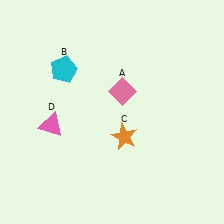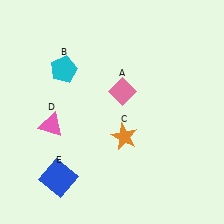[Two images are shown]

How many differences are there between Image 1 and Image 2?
There is 1 difference between the two images.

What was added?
A blue square (E) was added in Image 2.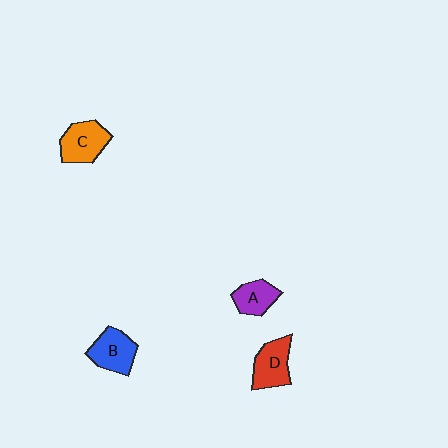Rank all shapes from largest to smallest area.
From largest to smallest: C (orange), B (blue), D (red), A (purple).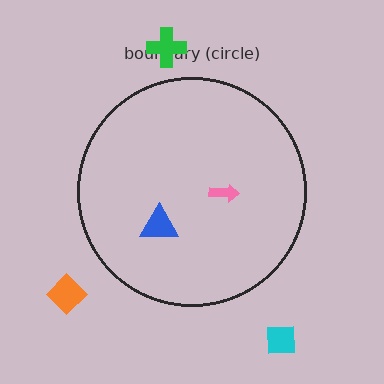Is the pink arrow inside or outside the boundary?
Inside.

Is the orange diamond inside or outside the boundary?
Outside.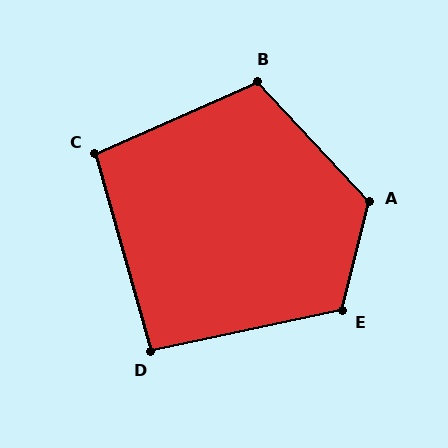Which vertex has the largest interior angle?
A, at approximately 124 degrees.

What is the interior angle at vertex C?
Approximately 98 degrees (obtuse).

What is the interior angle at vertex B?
Approximately 109 degrees (obtuse).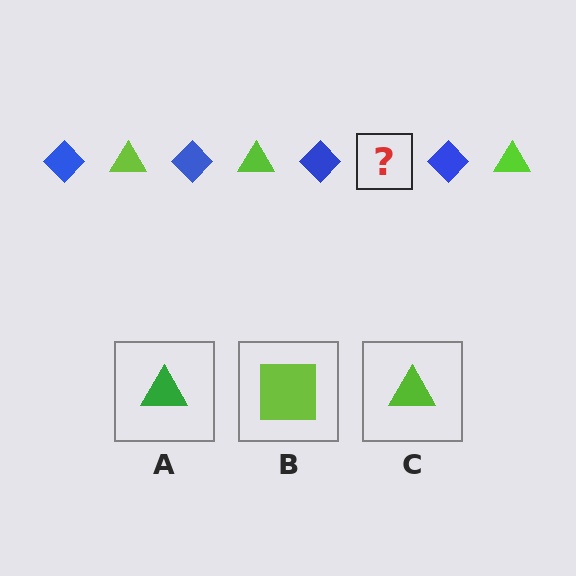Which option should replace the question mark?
Option C.